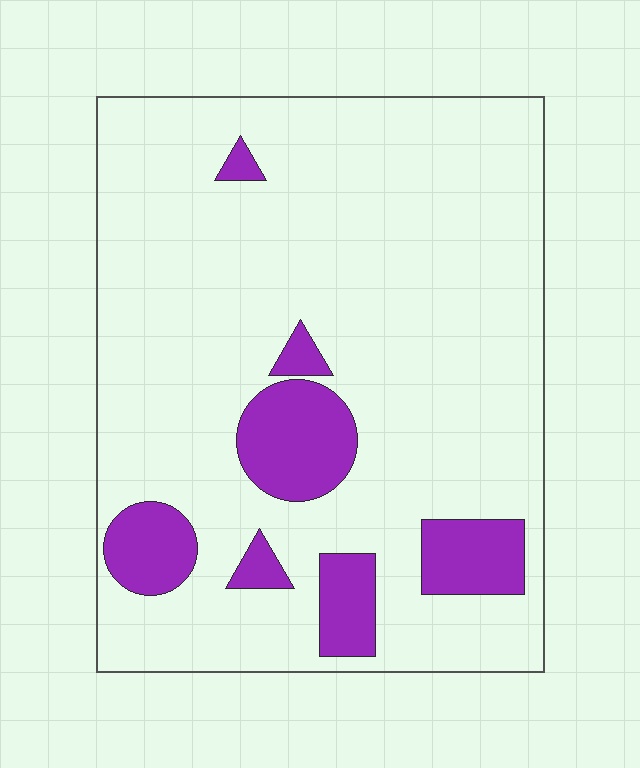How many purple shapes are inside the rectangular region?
7.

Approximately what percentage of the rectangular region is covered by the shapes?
Approximately 15%.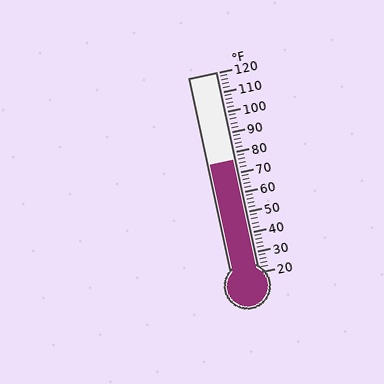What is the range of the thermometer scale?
The thermometer scale ranges from 20°F to 120°F.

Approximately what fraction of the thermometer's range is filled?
The thermometer is filled to approximately 55% of its range.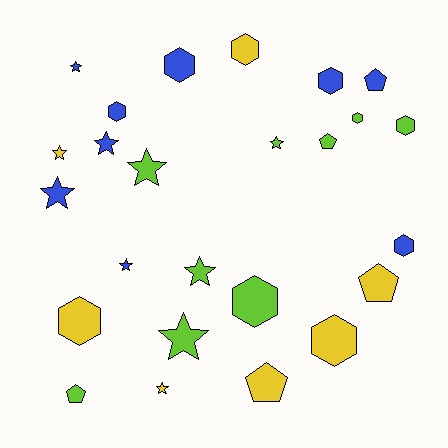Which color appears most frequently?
Blue, with 9 objects.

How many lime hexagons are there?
There are 3 lime hexagons.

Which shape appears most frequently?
Hexagon, with 10 objects.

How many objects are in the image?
There are 25 objects.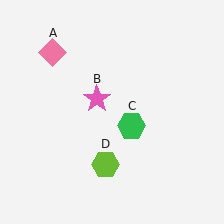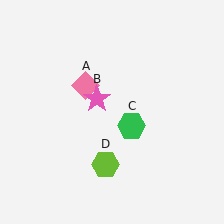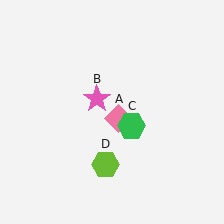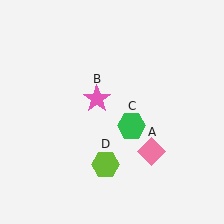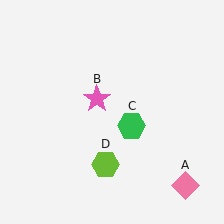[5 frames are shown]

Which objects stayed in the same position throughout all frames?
Pink star (object B) and green hexagon (object C) and lime hexagon (object D) remained stationary.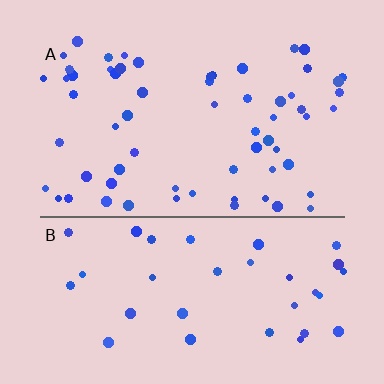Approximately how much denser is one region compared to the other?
Approximately 1.7× — region A over region B.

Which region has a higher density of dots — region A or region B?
A (the top).